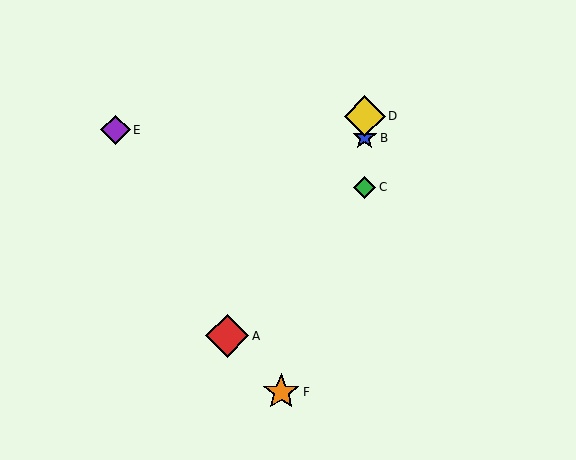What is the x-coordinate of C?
Object C is at x≈365.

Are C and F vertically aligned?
No, C is at x≈365 and F is at x≈281.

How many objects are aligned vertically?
3 objects (B, C, D) are aligned vertically.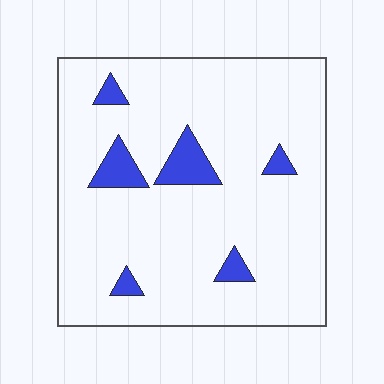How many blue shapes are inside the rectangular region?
6.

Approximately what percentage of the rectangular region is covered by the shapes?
Approximately 10%.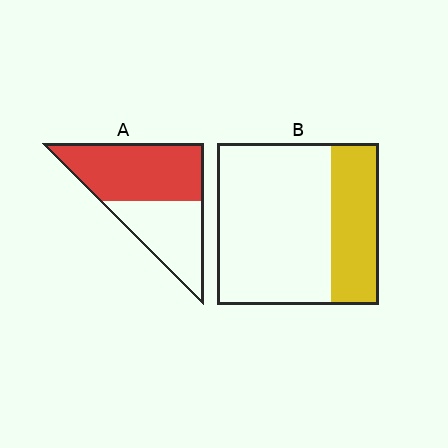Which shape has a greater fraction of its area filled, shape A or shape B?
Shape A.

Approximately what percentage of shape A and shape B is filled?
A is approximately 60% and B is approximately 30%.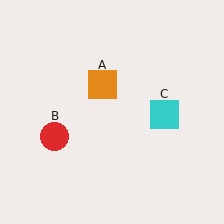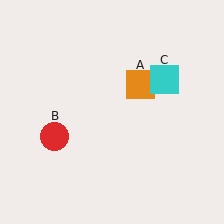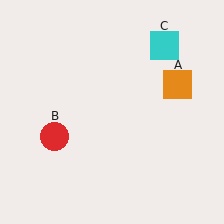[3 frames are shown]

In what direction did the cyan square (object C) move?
The cyan square (object C) moved up.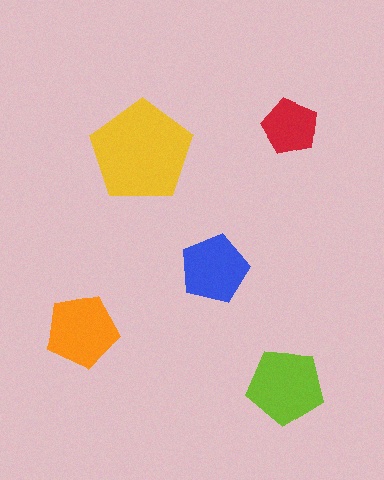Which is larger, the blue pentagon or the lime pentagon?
The lime one.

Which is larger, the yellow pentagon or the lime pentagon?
The yellow one.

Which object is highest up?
The red pentagon is topmost.